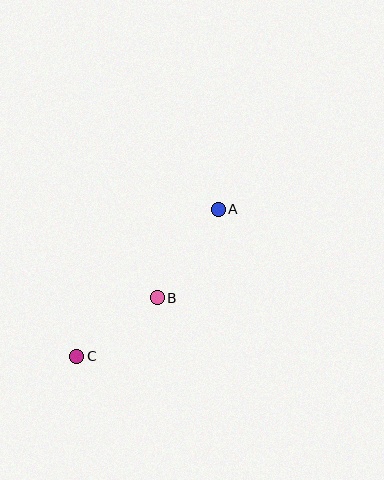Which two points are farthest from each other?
Points A and C are farthest from each other.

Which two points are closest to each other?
Points B and C are closest to each other.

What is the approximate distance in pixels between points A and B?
The distance between A and B is approximately 108 pixels.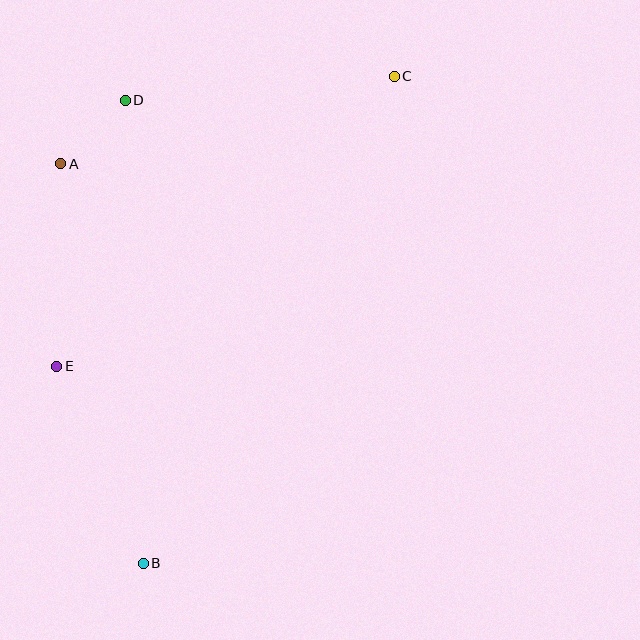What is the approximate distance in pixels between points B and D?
The distance between B and D is approximately 463 pixels.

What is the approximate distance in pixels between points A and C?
The distance between A and C is approximately 345 pixels.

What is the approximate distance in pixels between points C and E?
The distance between C and E is approximately 445 pixels.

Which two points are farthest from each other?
Points B and C are farthest from each other.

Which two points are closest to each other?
Points A and D are closest to each other.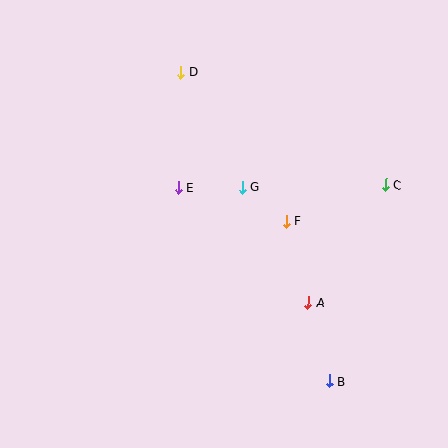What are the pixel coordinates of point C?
Point C is at (386, 185).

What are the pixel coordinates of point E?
Point E is at (179, 187).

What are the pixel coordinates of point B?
Point B is at (329, 381).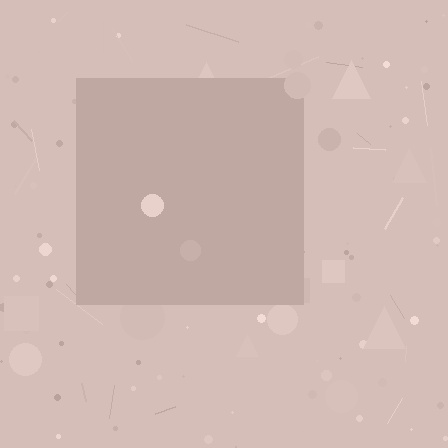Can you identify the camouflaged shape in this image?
The camouflaged shape is a square.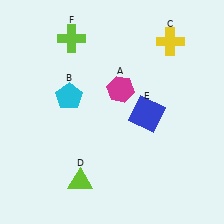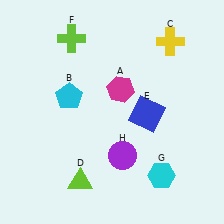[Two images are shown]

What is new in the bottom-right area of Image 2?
A purple circle (H) was added in the bottom-right area of Image 2.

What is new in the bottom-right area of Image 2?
A cyan hexagon (G) was added in the bottom-right area of Image 2.